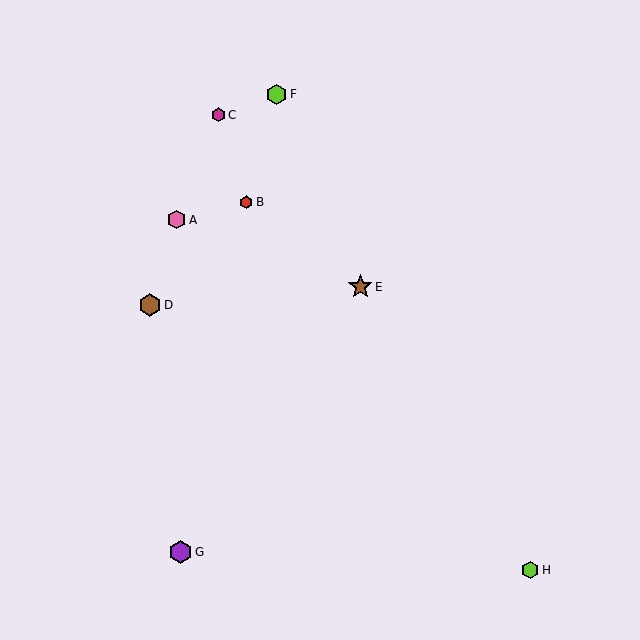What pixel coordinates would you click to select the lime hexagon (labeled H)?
Click at (530, 570) to select the lime hexagon H.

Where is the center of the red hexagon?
The center of the red hexagon is at (246, 202).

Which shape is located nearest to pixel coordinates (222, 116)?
The magenta hexagon (labeled C) at (218, 115) is nearest to that location.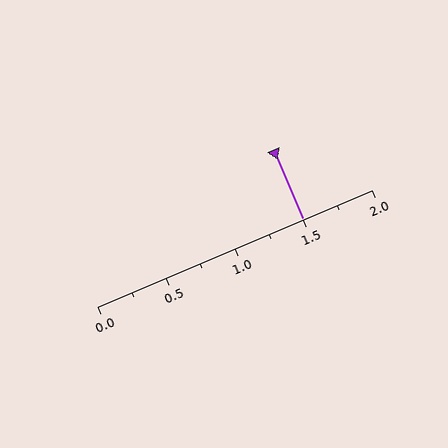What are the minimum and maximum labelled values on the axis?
The axis runs from 0.0 to 2.0.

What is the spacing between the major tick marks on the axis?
The major ticks are spaced 0.5 apart.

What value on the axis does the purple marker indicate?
The marker indicates approximately 1.5.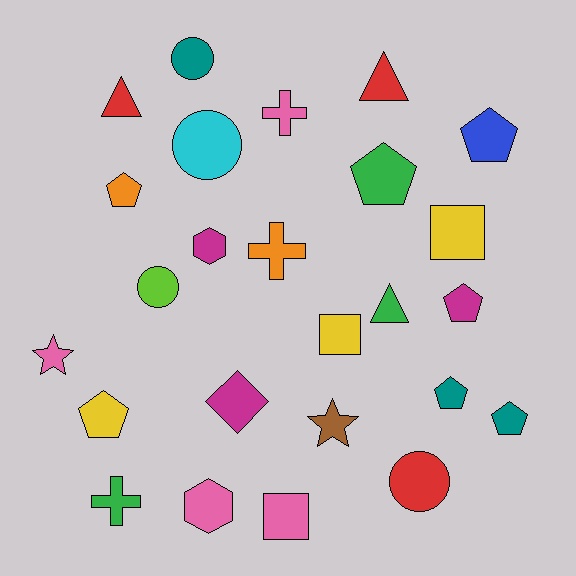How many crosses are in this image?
There are 3 crosses.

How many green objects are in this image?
There are 3 green objects.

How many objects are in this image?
There are 25 objects.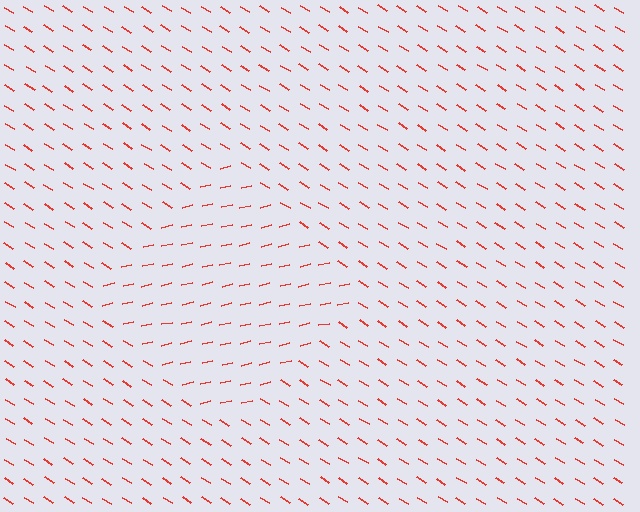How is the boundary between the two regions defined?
The boundary is defined purely by a change in line orientation (approximately 45 degrees difference). All lines are the same color and thickness.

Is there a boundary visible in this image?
Yes, there is a texture boundary formed by a change in line orientation.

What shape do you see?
I see a diamond.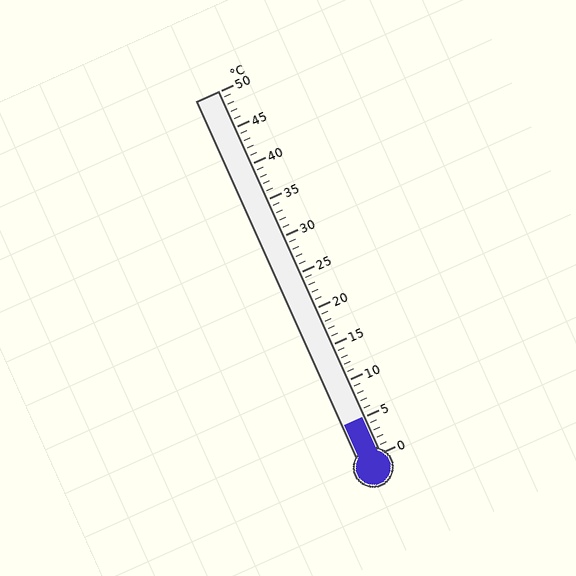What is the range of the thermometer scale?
The thermometer scale ranges from 0°C to 50°C.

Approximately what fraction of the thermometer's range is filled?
The thermometer is filled to approximately 10% of its range.